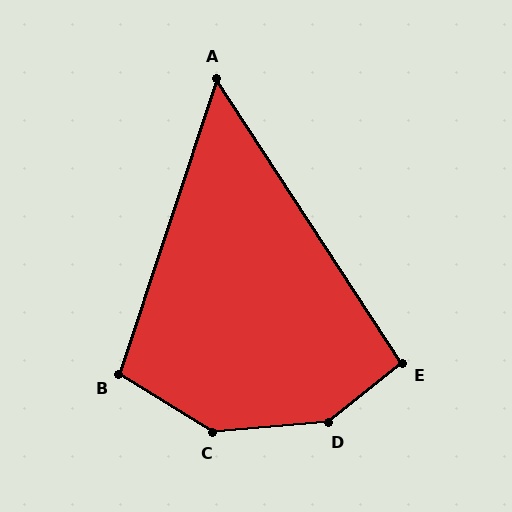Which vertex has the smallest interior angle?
A, at approximately 52 degrees.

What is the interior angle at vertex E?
Approximately 96 degrees (obtuse).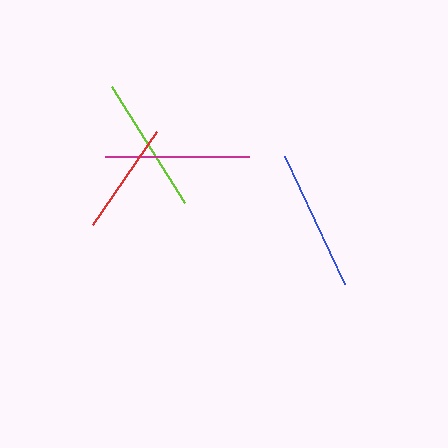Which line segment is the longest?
The magenta line is the longest at approximately 145 pixels.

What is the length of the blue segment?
The blue segment is approximately 141 pixels long.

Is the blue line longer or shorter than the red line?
The blue line is longer than the red line.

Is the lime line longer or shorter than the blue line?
The blue line is longer than the lime line.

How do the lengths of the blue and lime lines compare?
The blue and lime lines are approximately the same length.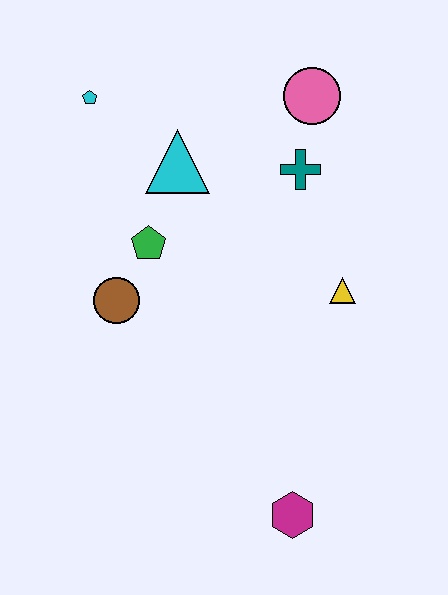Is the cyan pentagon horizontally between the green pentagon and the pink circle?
No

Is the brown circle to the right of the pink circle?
No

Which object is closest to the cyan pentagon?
The cyan triangle is closest to the cyan pentagon.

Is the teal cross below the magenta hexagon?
No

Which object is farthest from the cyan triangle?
The magenta hexagon is farthest from the cyan triangle.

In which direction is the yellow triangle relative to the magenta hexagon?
The yellow triangle is above the magenta hexagon.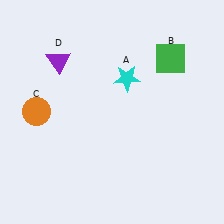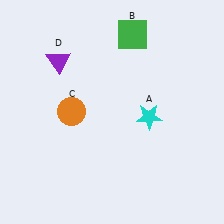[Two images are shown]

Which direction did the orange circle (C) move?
The orange circle (C) moved right.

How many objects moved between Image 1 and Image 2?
3 objects moved between the two images.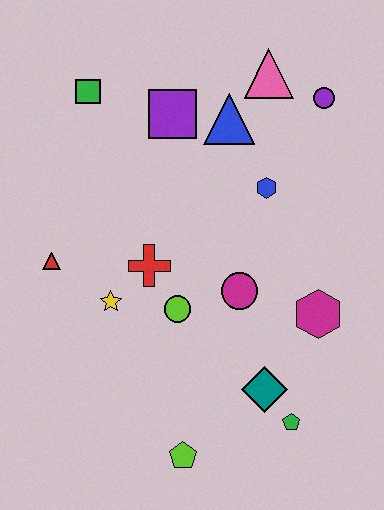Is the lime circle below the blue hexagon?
Yes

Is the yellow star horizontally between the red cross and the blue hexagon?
No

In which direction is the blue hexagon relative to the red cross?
The blue hexagon is to the right of the red cross.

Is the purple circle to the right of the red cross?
Yes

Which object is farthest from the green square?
The green pentagon is farthest from the green square.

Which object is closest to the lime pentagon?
The teal diamond is closest to the lime pentagon.